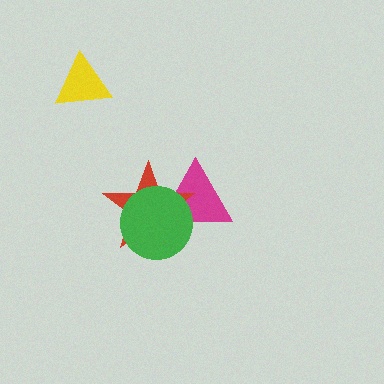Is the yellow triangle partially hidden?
No, no other shape covers it.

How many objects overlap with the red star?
2 objects overlap with the red star.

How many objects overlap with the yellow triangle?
0 objects overlap with the yellow triangle.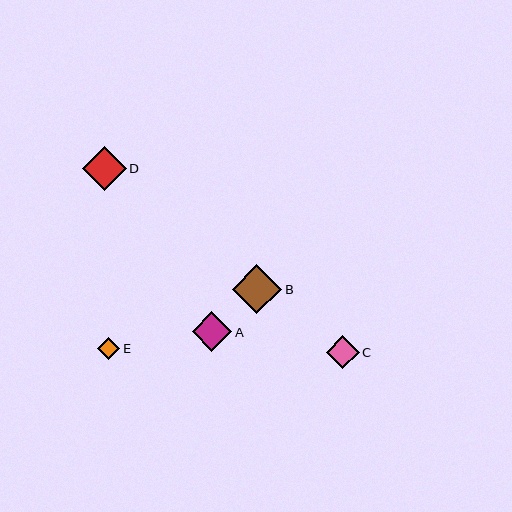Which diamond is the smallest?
Diamond E is the smallest with a size of approximately 22 pixels.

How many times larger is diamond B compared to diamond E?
Diamond B is approximately 2.2 times the size of diamond E.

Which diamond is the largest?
Diamond B is the largest with a size of approximately 49 pixels.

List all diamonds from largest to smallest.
From largest to smallest: B, D, A, C, E.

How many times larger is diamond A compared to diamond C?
Diamond A is approximately 1.2 times the size of diamond C.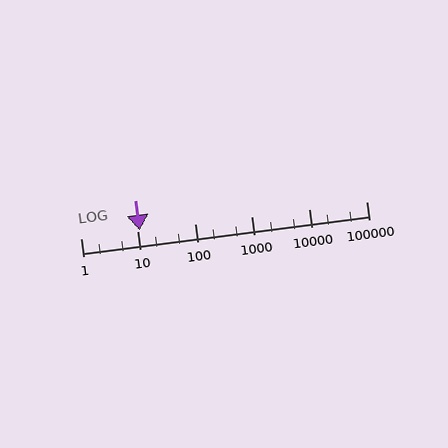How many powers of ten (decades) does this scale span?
The scale spans 5 decades, from 1 to 100000.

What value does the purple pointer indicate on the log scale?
The pointer indicates approximately 11.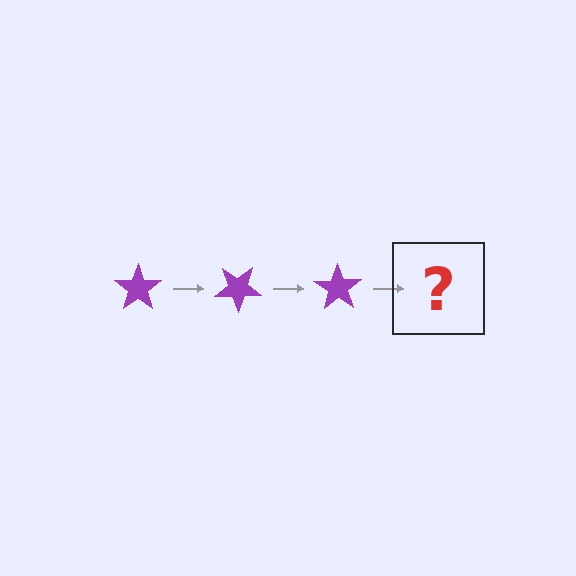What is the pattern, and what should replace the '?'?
The pattern is that the star rotates 35 degrees each step. The '?' should be a purple star rotated 105 degrees.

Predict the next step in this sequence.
The next step is a purple star rotated 105 degrees.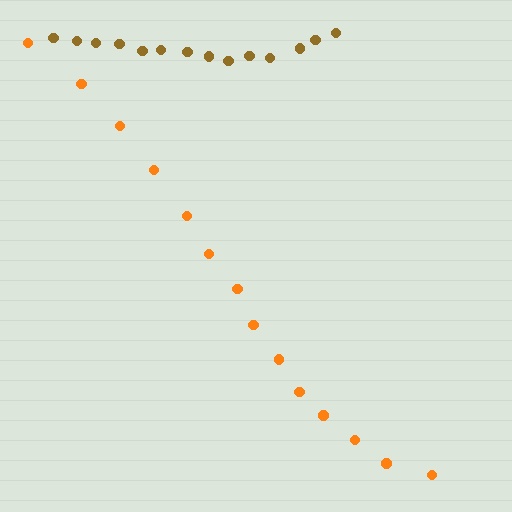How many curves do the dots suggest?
There are 2 distinct paths.